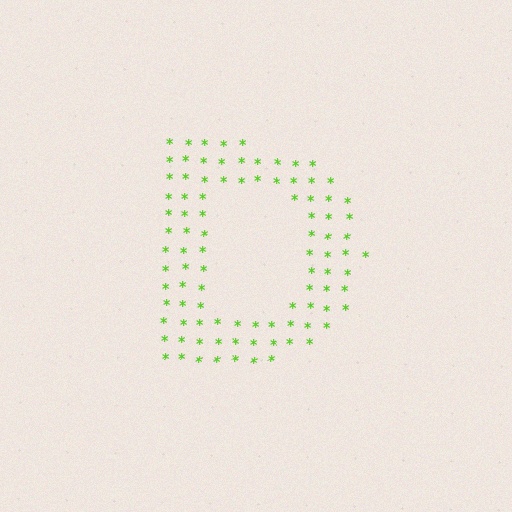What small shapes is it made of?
It is made of small asterisks.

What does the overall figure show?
The overall figure shows the letter D.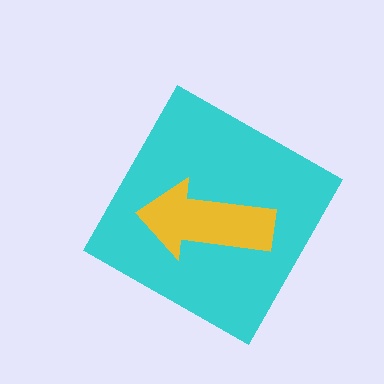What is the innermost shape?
The yellow arrow.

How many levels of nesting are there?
2.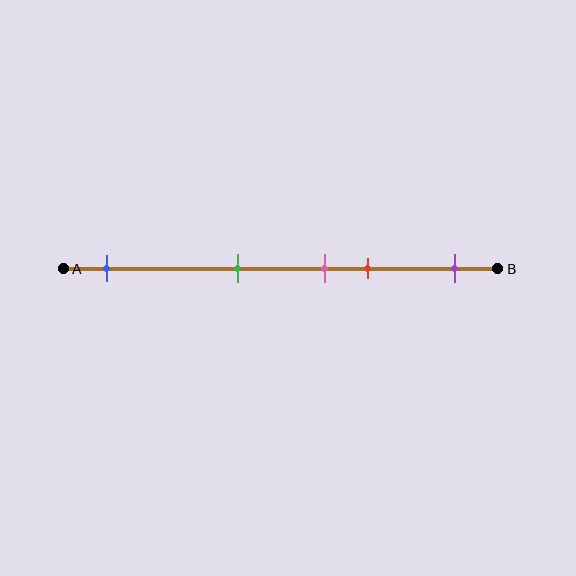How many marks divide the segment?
There are 5 marks dividing the segment.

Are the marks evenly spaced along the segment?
No, the marks are not evenly spaced.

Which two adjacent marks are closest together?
The pink and red marks are the closest adjacent pair.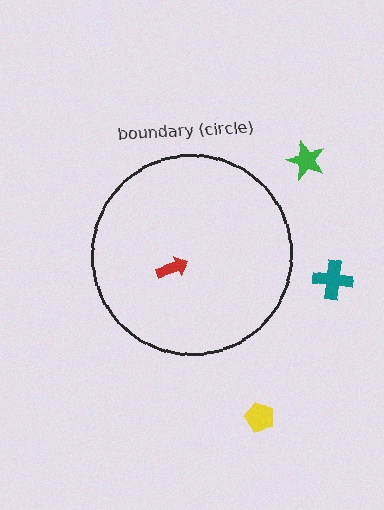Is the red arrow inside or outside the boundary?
Inside.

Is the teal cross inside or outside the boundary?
Outside.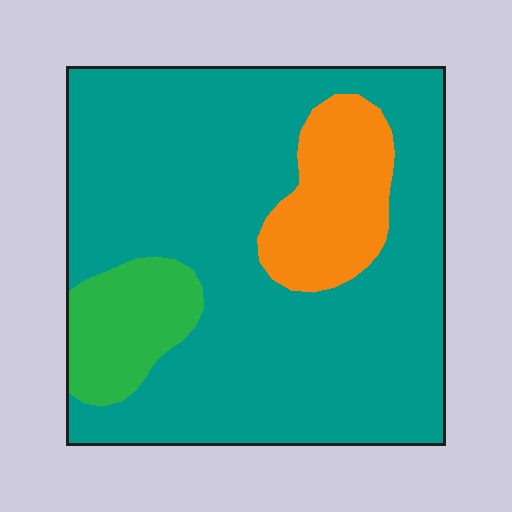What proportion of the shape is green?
Green takes up less than a sixth of the shape.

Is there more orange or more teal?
Teal.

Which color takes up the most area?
Teal, at roughly 75%.